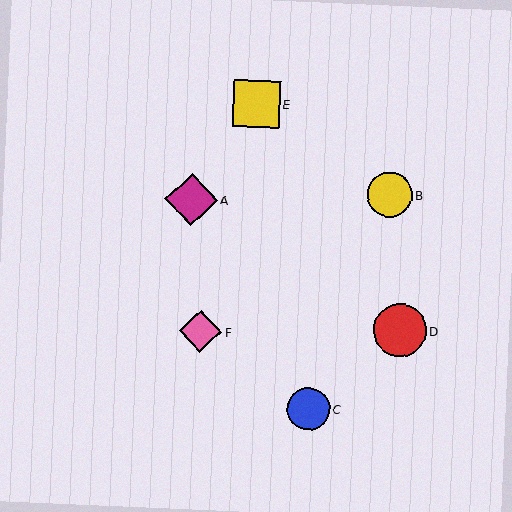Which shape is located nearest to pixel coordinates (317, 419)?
The blue circle (labeled C) at (309, 409) is nearest to that location.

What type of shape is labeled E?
Shape E is a yellow square.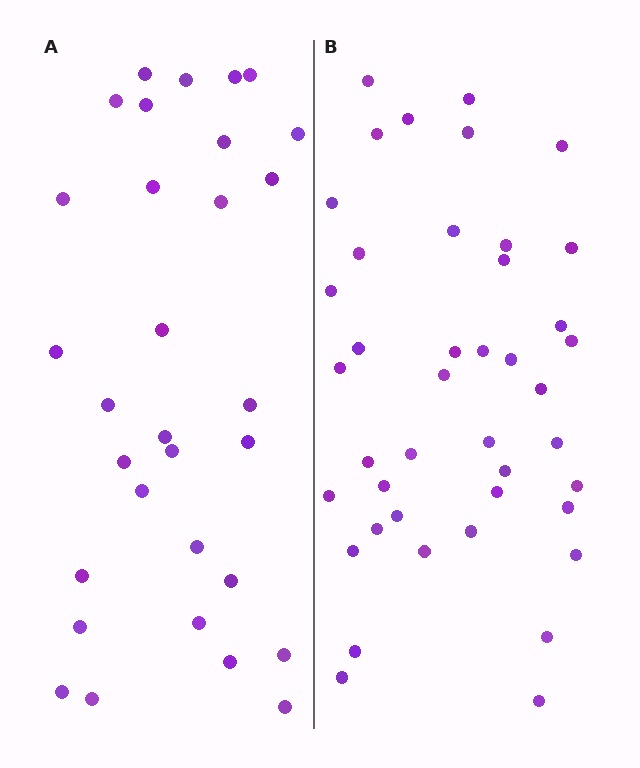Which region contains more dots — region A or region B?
Region B (the right region) has more dots.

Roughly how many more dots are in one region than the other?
Region B has roughly 12 or so more dots than region A.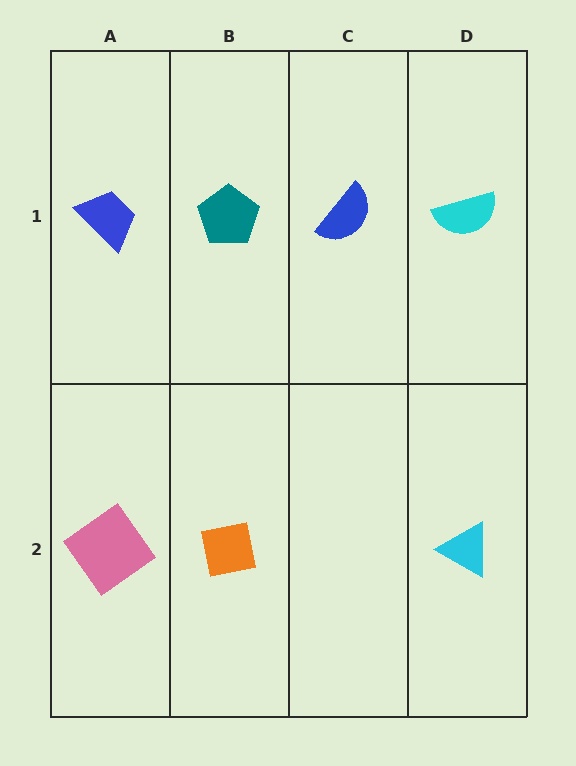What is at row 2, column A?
A pink diamond.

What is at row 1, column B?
A teal pentagon.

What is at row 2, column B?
An orange square.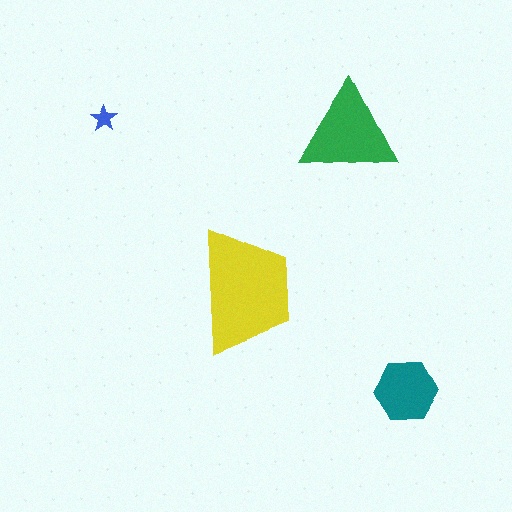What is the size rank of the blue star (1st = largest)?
4th.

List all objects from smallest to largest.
The blue star, the teal hexagon, the green triangle, the yellow trapezoid.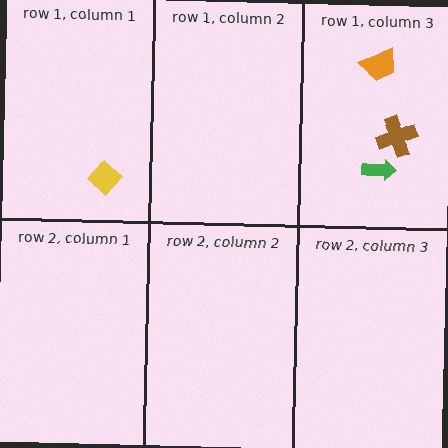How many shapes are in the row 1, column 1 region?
1.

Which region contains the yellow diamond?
The row 1, column 1 region.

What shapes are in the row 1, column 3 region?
The brown cross, the orange trapezoid, the green arrow.